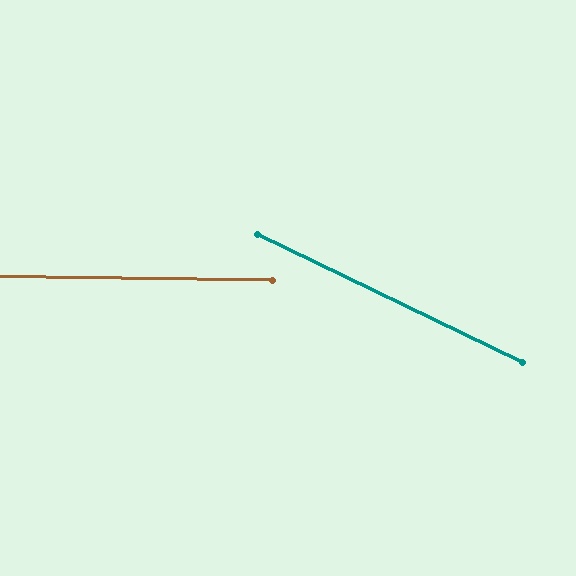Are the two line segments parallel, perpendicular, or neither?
Neither parallel nor perpendicular — they differ by about 25°.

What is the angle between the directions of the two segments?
Approximately 25 degrees.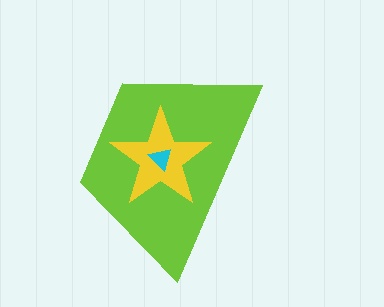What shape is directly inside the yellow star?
The cyan triangle.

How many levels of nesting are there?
3.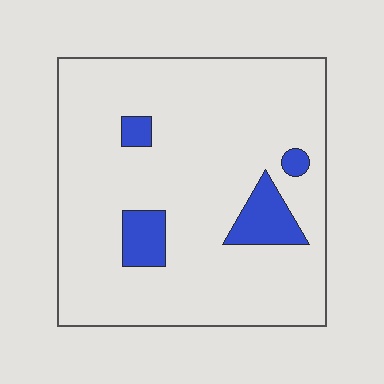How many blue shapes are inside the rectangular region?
4.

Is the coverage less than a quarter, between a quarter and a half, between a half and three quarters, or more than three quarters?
Less than a quarter.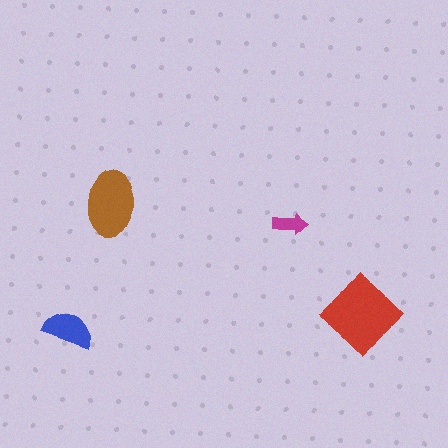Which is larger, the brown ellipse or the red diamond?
The red diamond.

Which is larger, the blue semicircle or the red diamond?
The red diamond.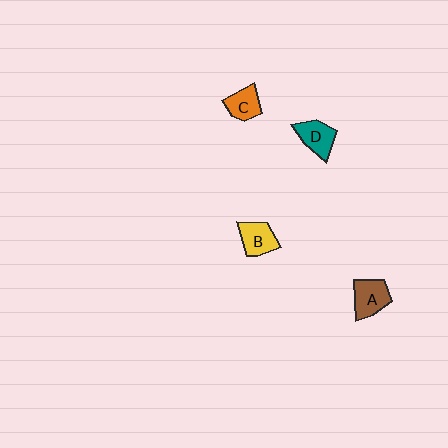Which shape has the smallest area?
Shape C (orange).